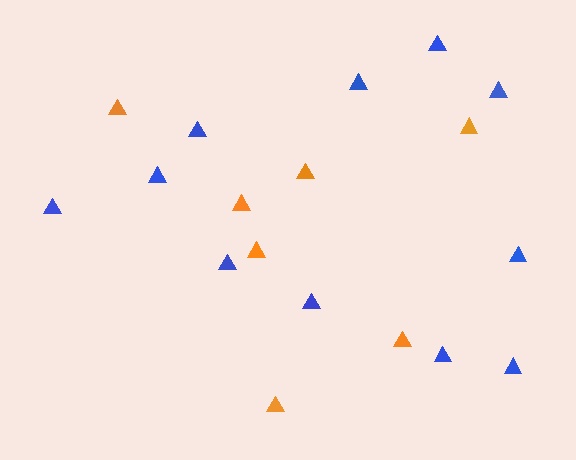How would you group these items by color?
There are 2 groups: one group of blue triangles (11) and one group of orange triangles (7).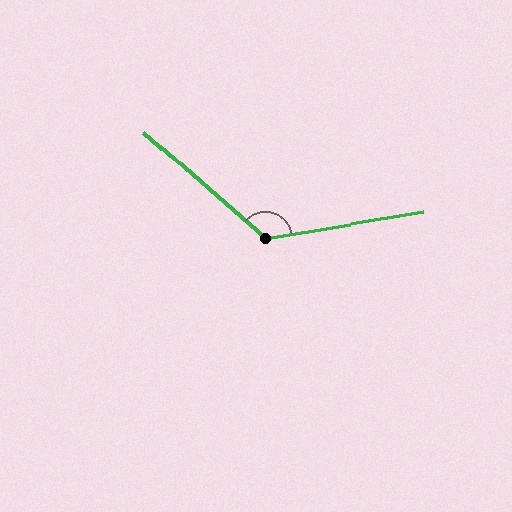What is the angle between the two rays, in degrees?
Approximately 130 degrees.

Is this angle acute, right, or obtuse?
It is obtuse.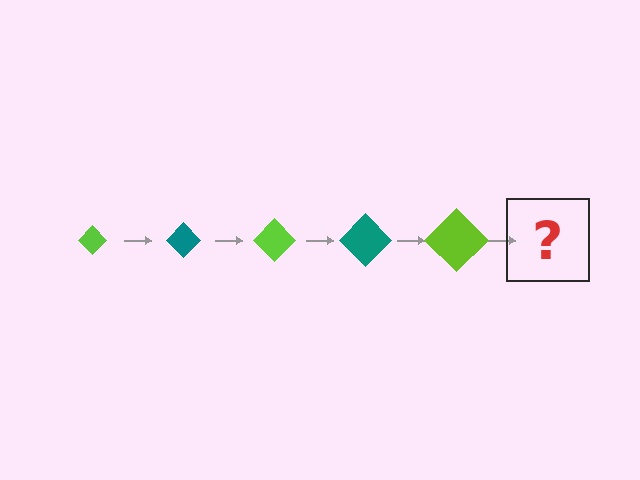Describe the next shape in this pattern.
It should be a teal diamond, larger than the previous one.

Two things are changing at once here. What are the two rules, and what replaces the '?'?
The two rules are that the diamond grows larger each step and the color cycles through lime and teal. The '?' should be a teal diamond, larger than the previous one.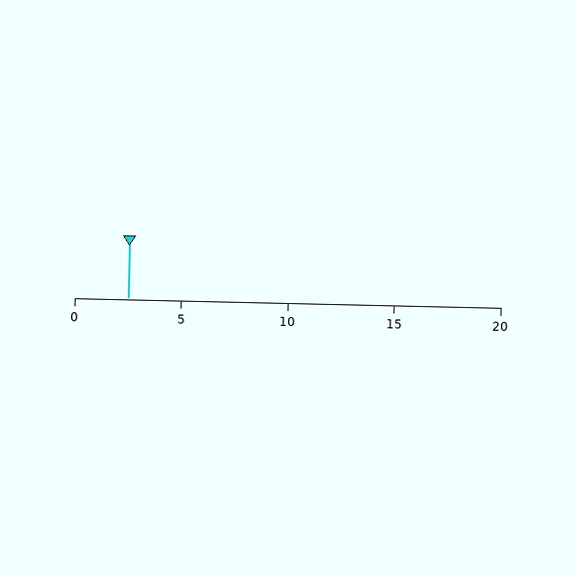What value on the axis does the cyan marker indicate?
The marker indicates approximately 2.5.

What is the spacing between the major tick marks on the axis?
The major ticks are spaced 5 apart.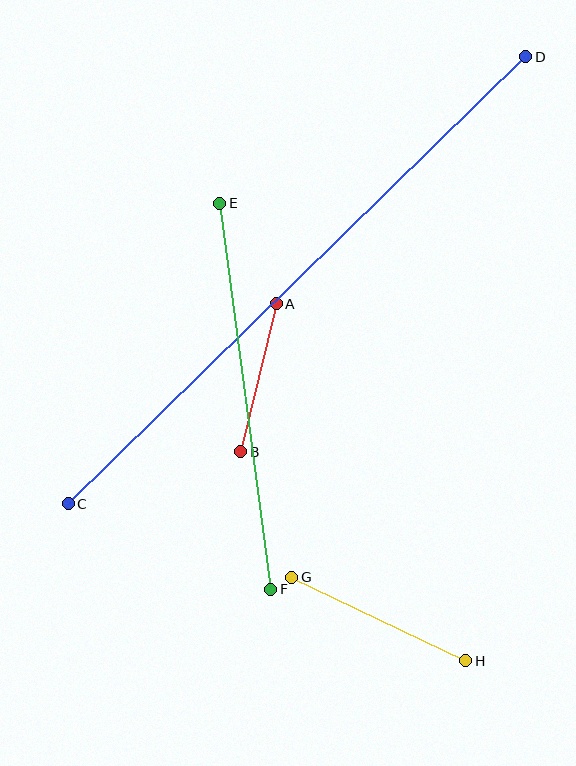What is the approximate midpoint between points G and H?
The midpoint is at approximately (379, 619) pixels.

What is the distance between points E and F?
The distance is approximately 389 pixels.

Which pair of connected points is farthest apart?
Points C and D are farthest apart.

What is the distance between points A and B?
The distance is approximately 152 pixels.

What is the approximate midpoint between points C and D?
The midpoint is at approximately (297, 280) pixels.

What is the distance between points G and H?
The distance is approximately 193 pixels.